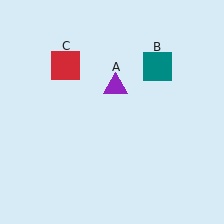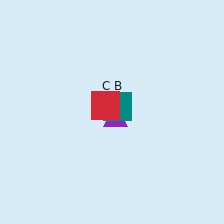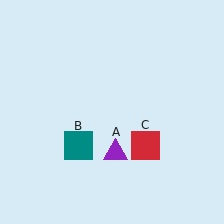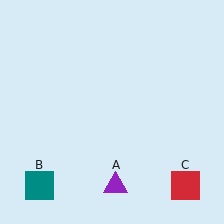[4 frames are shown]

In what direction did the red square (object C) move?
The red square (object C) moved down and to the right.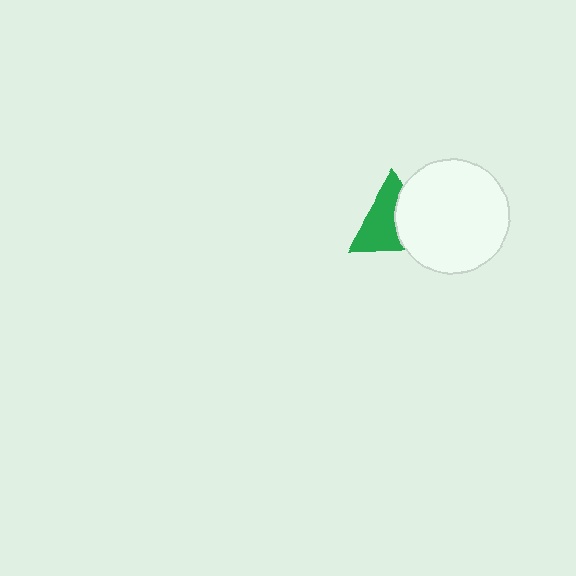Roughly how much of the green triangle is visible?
About half of it is visible (roughly 58%).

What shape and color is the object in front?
The object in front is a white circle.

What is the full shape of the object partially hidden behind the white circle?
The partially hidden object is a green triangle.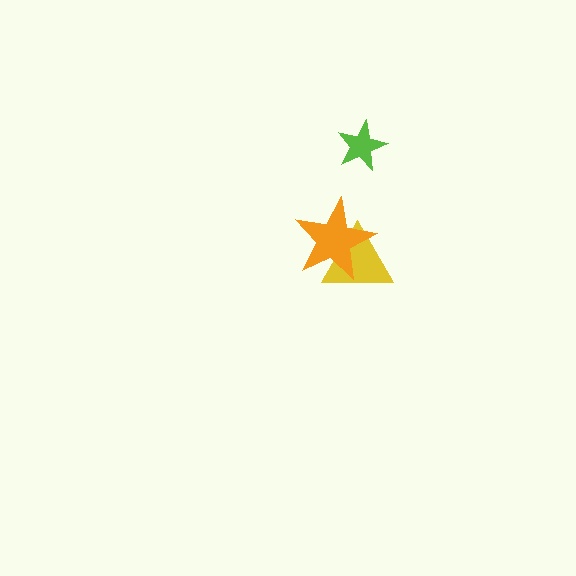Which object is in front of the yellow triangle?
The orange star is in front of the yellow triangle.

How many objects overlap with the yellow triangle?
1 object overlaps with the yellow triangle.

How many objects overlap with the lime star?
0 objects overlap with the lime star.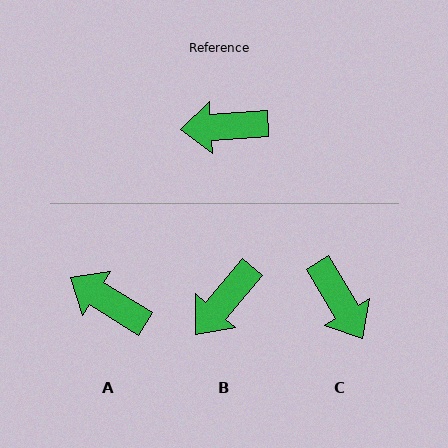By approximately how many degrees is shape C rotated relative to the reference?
Approximately 117 degrees counter-clockwise.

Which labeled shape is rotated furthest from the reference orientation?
C, about 117 degrees away.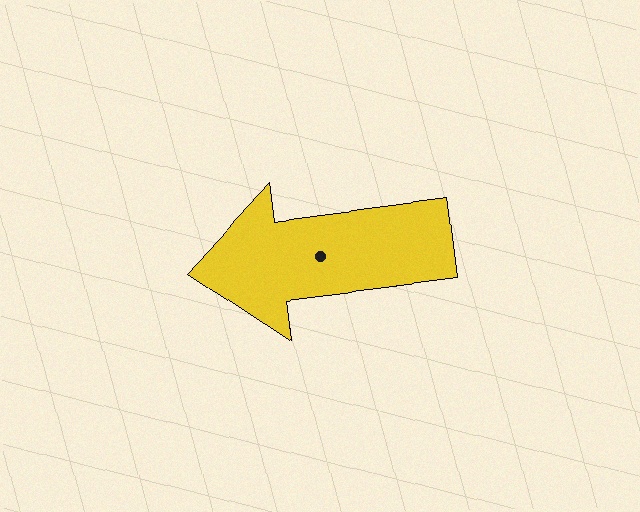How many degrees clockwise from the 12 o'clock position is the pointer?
Approximately 263 degrees.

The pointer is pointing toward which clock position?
Roughly 9 o'clock.